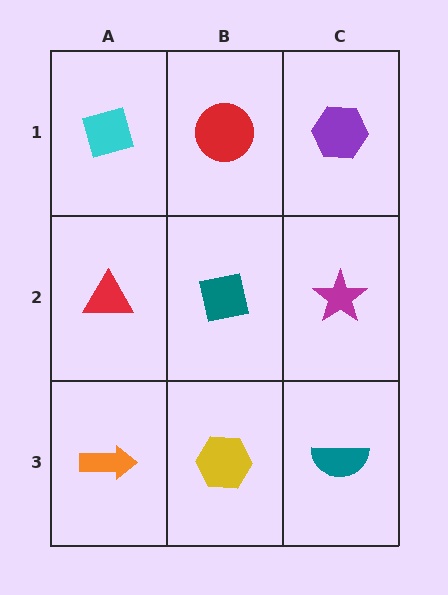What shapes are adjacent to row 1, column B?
A teal square (row 2, column B), a cyan diamond (row 1, column A), a purple hexagon (row 1, column C).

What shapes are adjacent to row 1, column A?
A red triangle (row 2, column A), a red circle (row 1, column B).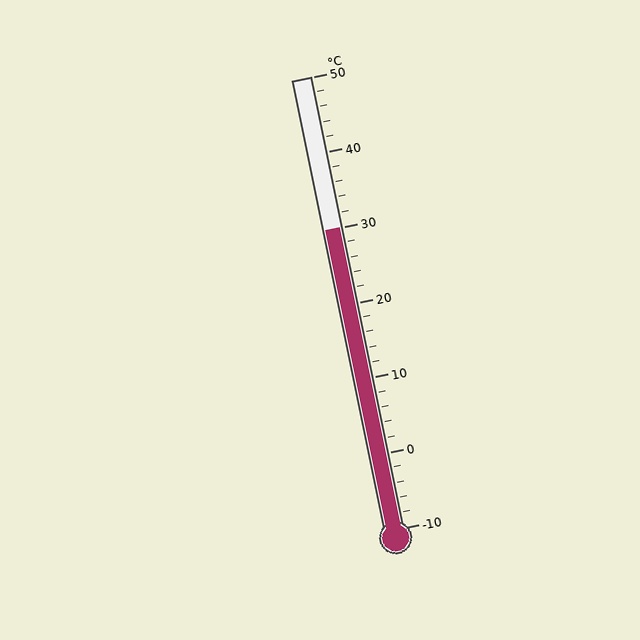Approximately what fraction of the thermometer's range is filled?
The thermometer is filled to approximately 65% of its range.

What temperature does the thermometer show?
The thermometer shows approximately 30°C.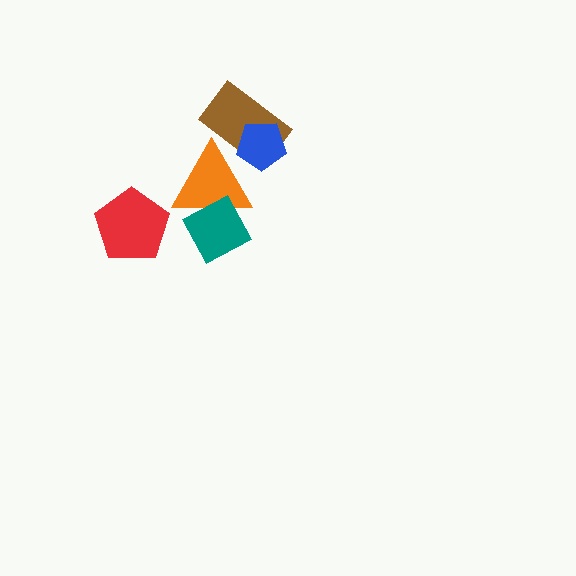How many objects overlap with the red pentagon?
0 objects overlap with the red pentagon.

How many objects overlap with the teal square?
1 object overlaps with the teal square.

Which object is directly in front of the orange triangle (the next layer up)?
The brown rectangle is directly in front of the orange triangle.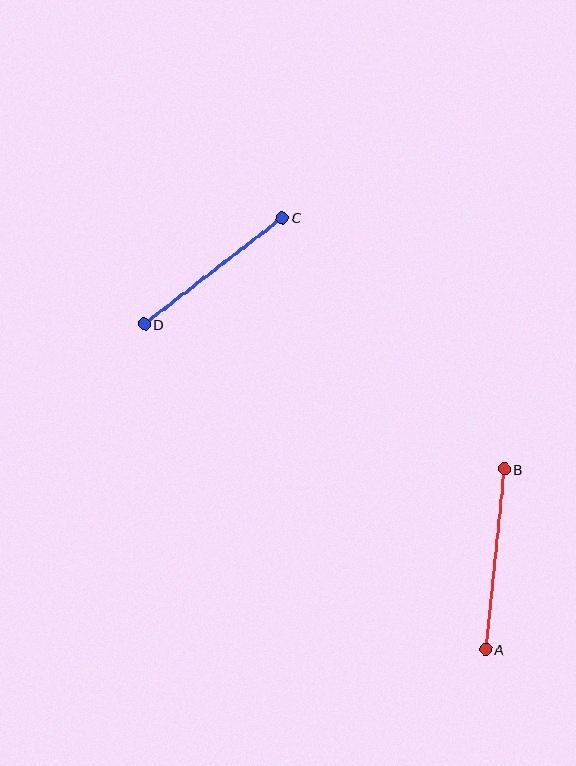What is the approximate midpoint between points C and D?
The midpoint is at approximately (213, 271) pixels.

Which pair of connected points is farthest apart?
Points A and B are farthest apart.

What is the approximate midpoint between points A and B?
The midpoint is at approximately (495, 559) pixels.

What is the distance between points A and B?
The distance is approximately 181 pixels.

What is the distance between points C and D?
The distance is approximately 175 pixels.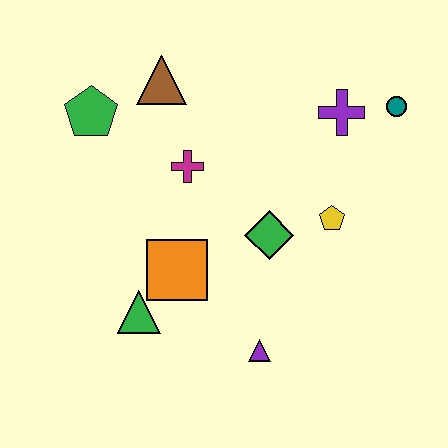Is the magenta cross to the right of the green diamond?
No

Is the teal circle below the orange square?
No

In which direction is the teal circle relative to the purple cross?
The teal circle is to the right of the purple cross.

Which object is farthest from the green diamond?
The green pentagon is farthest from the green diamond.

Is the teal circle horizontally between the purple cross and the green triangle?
No